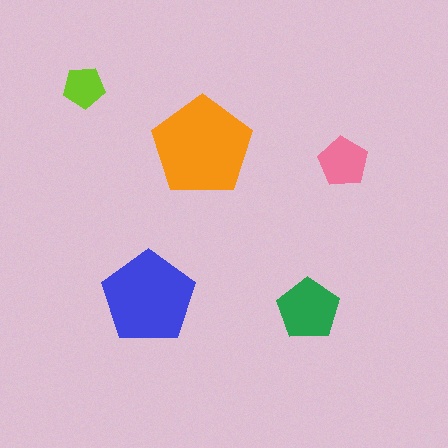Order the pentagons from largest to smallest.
the orange one, the blue one, the green one, the pink one, the lime one.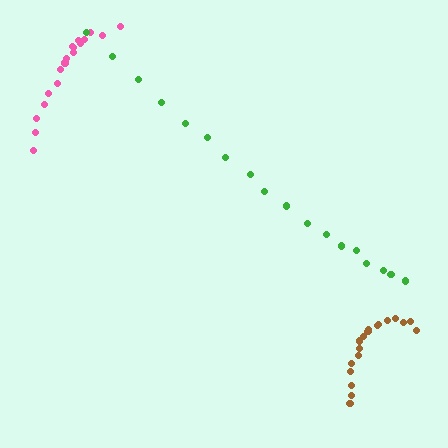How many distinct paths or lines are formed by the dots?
There are 3 distinct paths.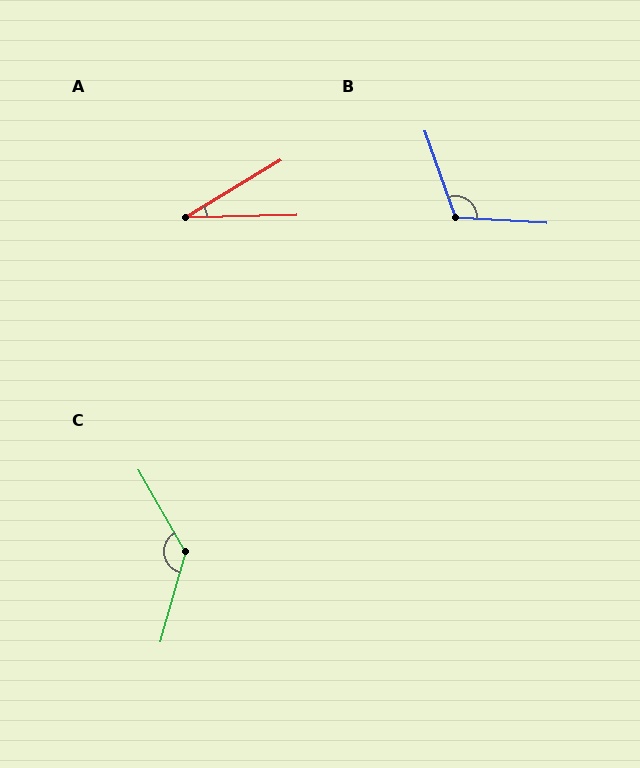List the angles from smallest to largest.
A (30°), B (113°), C (135°).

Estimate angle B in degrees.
Approximately 113 degrees.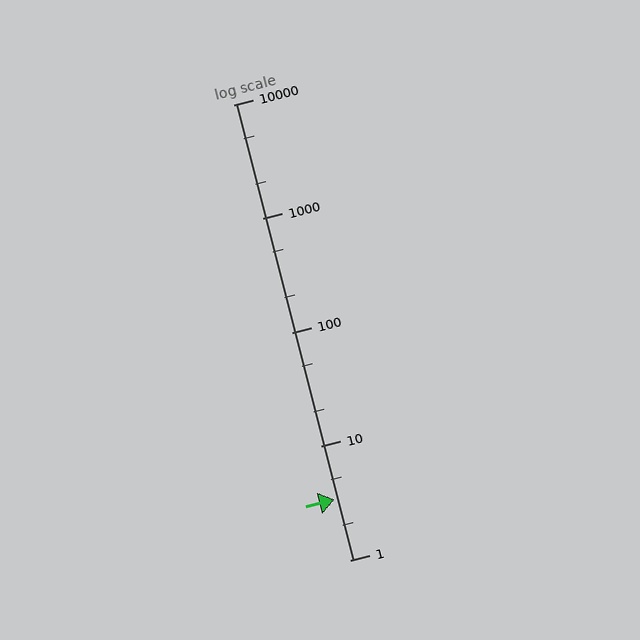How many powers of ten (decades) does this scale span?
The scale spans 4 decades, from 1 to 10000.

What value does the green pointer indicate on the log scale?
The pointer indicates approximately 3.4.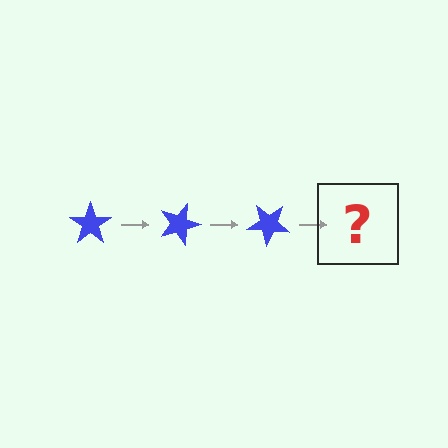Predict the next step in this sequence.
The next step is a blue star rotated 60 degrees.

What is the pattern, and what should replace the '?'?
The pattern is that the star rotates 20 degrees each step. The '?' should be a blue star rotated 60 degrees.